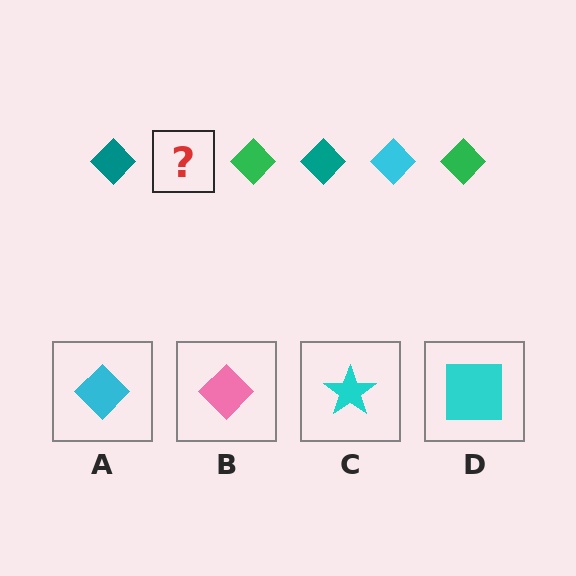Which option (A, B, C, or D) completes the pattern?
A.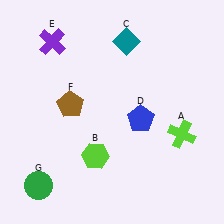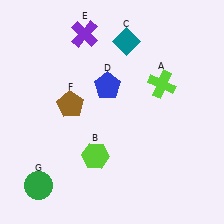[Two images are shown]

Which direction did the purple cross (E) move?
The purple cross (E) moved right.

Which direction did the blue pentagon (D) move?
The blue pentagon (D) moved left.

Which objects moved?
The objects that moved are: the lime cross (A), the blue pentagon (D), the purple cross (E).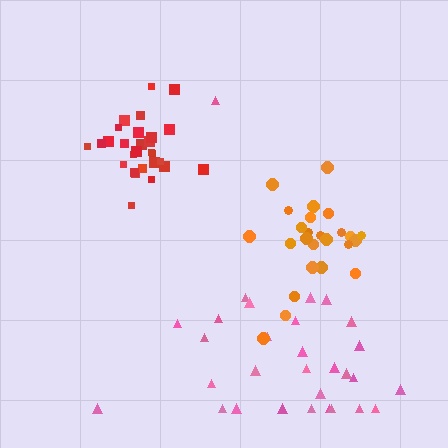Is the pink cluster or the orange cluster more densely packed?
Orange.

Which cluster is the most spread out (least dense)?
Pink.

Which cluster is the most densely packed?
Red.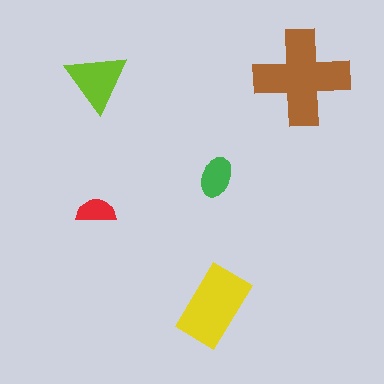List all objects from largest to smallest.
The brown cross, the yellow rectangle, the lime triangle, the green ellipse, the red semicircle.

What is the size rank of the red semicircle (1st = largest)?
5th.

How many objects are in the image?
There are 5 objects in the image.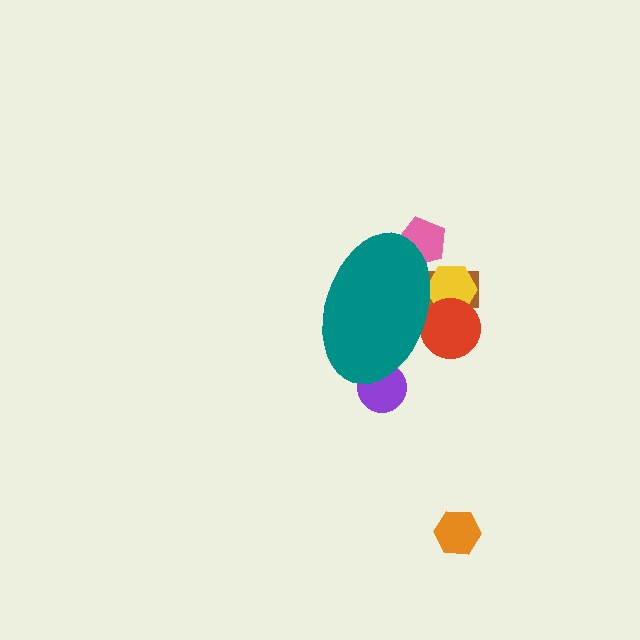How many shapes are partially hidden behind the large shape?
5 shapes are partially hidden.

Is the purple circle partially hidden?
Yes, the purple circle is partially hidden behind the teal ellipse.